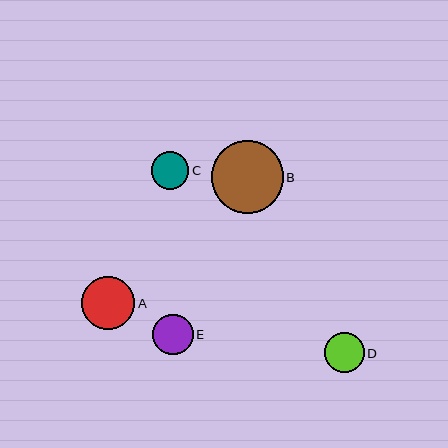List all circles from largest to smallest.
From largest to smallest: B, A, E, D, C.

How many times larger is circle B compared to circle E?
Circle B is approximately 1.8 times the size of circle E.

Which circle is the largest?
Circle B is the largest with a size of approximately 72 pixels.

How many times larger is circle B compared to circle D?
Circle B is approximately 1.8 times the size of circle D.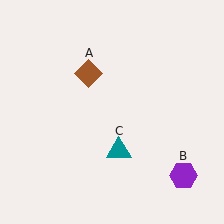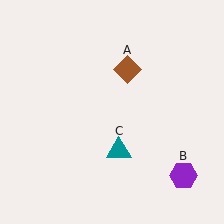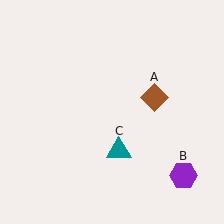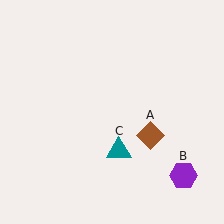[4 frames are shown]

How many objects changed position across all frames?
1 object changed position: brown diamond (object A).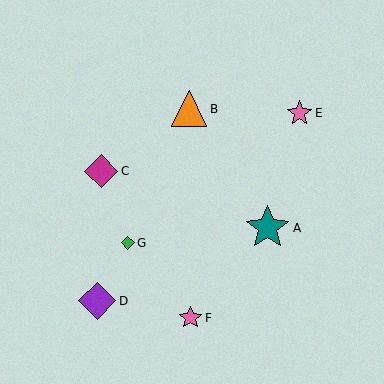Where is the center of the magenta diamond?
The center of the magenta diamond is at (101, 171).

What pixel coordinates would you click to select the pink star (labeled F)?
Click at (190, 318) to select the pink star F.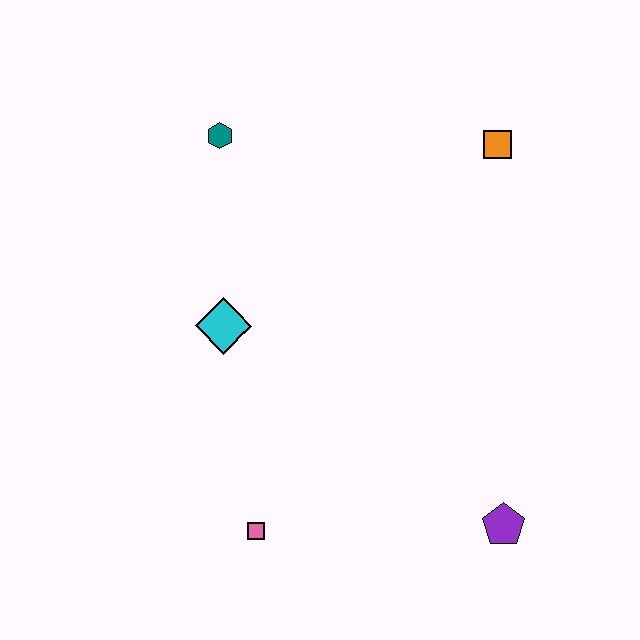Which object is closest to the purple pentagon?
The pink square is closest to the purple pentagon.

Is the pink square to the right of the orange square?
No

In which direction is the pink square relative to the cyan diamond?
The pink square is below the cyan diamond.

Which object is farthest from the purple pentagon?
The teal hexagon is farthest from the purple pentagon.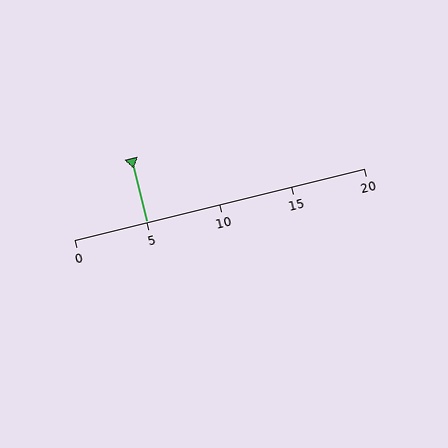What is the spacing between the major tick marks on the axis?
The major ticks are spaced 5 apart.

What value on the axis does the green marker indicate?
The marker indicates approximately 5.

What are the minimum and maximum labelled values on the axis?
The axis runs from 0 to 20.